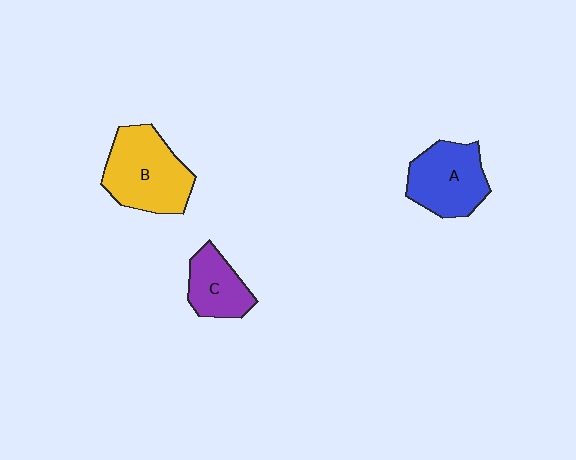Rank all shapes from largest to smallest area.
From largest to smallest: B (yellow), A (blue), C (purple).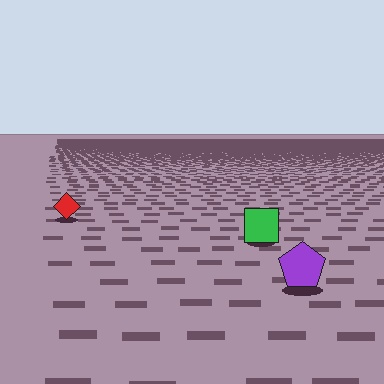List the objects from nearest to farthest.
From nearest to farthest: the purple pentagon, the green square, the red diamond.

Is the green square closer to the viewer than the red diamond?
Yes. The green square is closer — you can tell from the texture gradient: the ground texture is coarser near it.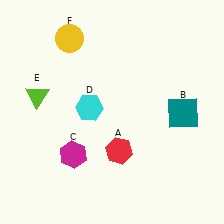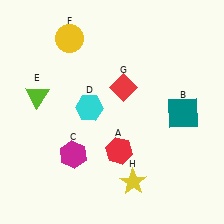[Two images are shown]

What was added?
A red diamond (G), a yellow star (H) were added in Image 2.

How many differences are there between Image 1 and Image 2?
There are 2 differences between the two images.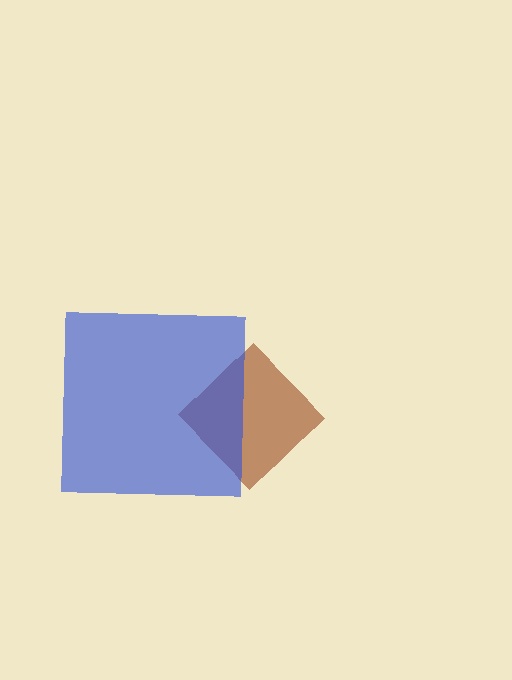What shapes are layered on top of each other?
The layered shapes are: a brown diamond, a blue square.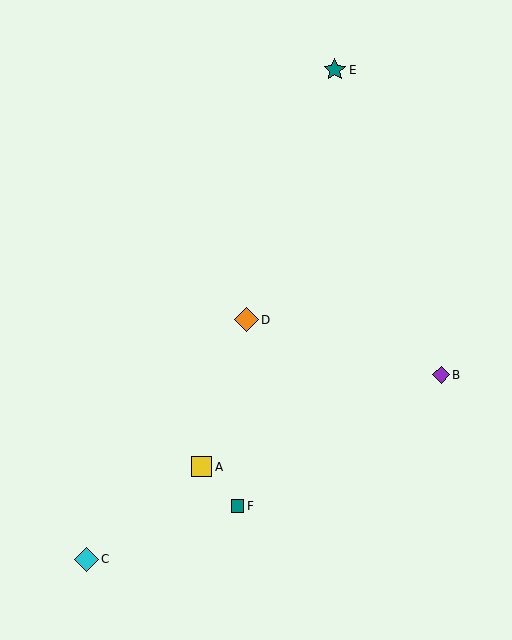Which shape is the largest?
The cyan diamond (labeled C) is the largest.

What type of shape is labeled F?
Shape F is a teal square.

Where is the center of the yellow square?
The center of the yellow square is at (202, 467).